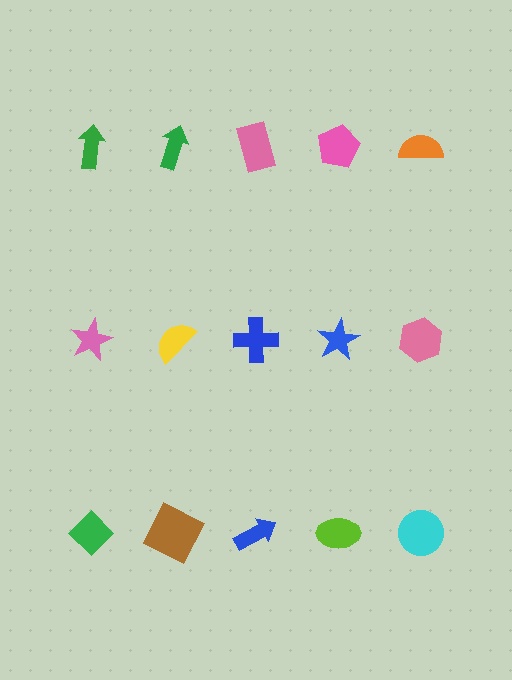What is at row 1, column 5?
An orange semicircle.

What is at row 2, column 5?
A pink hexagon.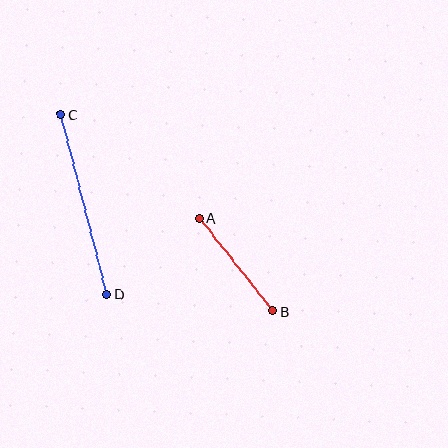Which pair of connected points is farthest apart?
Points C and D are farthest apart.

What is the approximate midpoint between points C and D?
The midpoint is at approximately (83, 204) pixels.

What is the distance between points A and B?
The distance is approximately 119 pixels.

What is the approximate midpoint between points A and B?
The midpoint is at approximately (236, 265) pixels.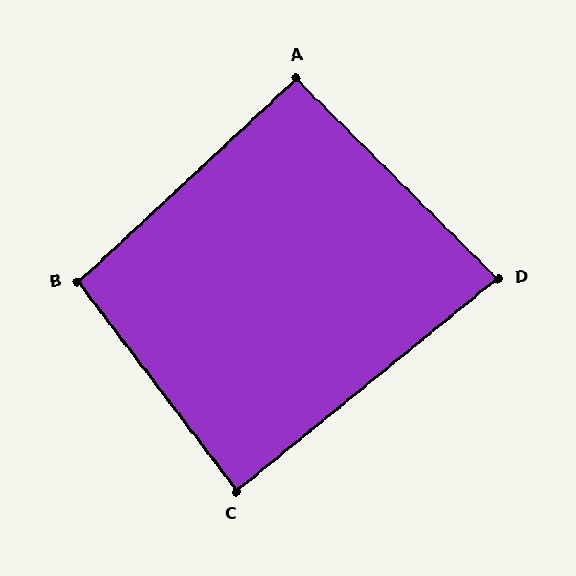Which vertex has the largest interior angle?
B, at approximately 96 degrees.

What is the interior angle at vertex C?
Approximately 88 degrees (approximately right).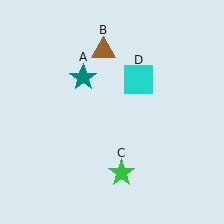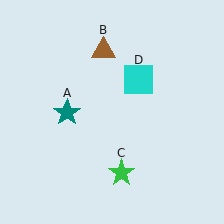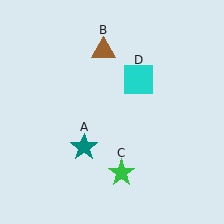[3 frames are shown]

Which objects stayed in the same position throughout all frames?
Brown triangle (object B) and green star (object C) and cyan square (object D) remained stationary.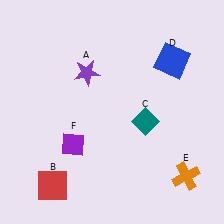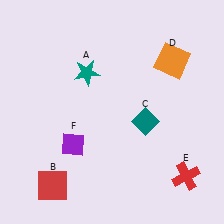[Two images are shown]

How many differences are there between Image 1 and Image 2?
There are 3 differences between the two images.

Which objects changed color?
A changed from purple to teal. D changed from blue to orange. E changed from orange to red.